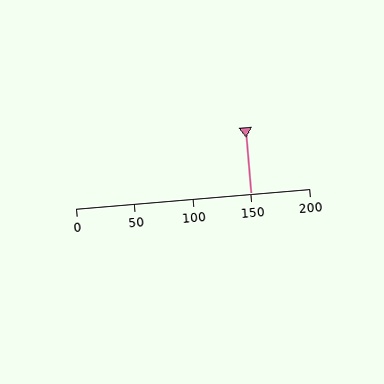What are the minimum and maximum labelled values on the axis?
The axis runs from 0 to 200.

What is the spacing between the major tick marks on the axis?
The major ticks are spaced 50 apart.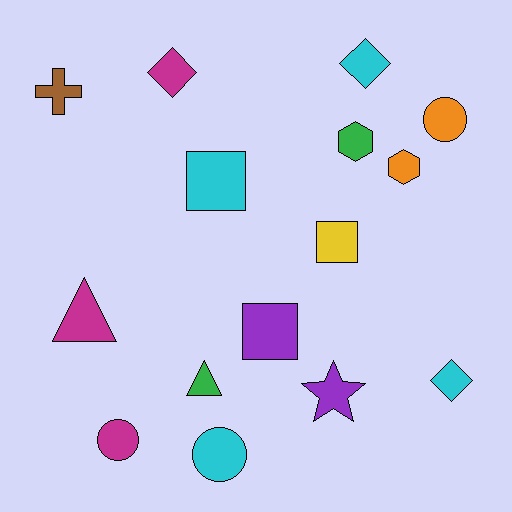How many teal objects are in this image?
There are no teal objects.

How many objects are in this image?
There are 15 objects.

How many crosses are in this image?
There is 1 cross.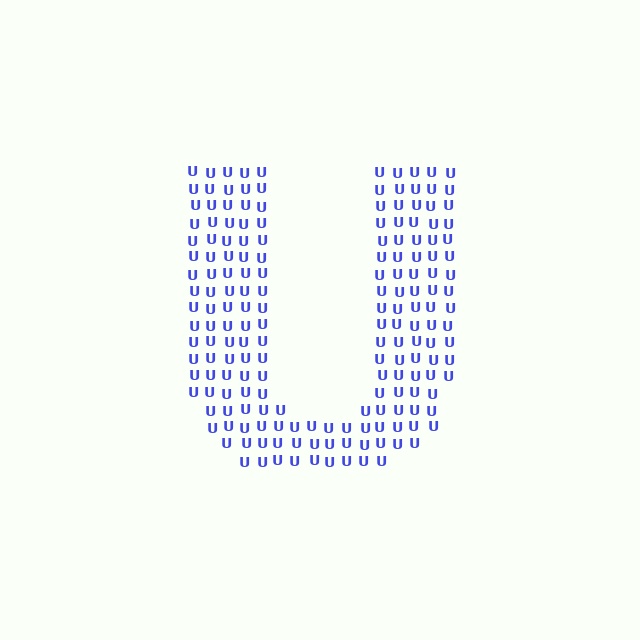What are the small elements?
The small elements are letter U's.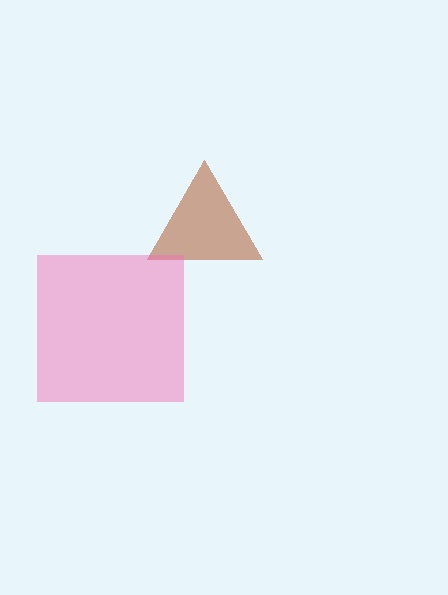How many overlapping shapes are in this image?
There are 2 overlapping shapes in the image.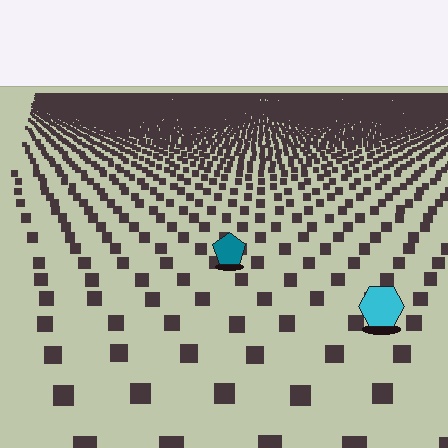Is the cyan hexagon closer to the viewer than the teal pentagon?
Yes. The cyan hexagon is closer — you can tell from the texture gradient: the ground texture is coarser near it.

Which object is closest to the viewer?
The cyan hexagon is closest. The texture marks near it are larger and more spread out.